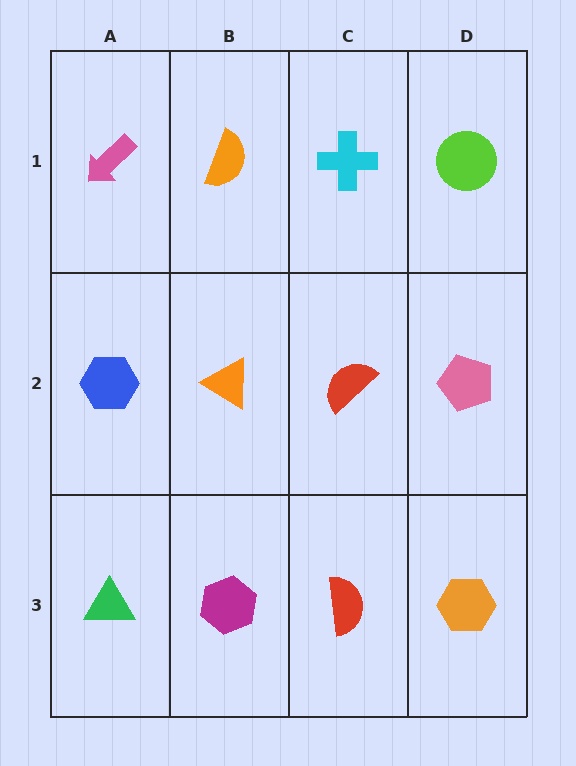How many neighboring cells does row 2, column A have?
3.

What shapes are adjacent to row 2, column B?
An orange semicircle (row 1, column B), a magenta hexagon (row 3, column B), a blue hexagon (row 2, column A), a red semicircle (row 2, column C).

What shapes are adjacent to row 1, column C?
A red semicircle (row 2, column C), an orange semicircle (row 1, column B), a lime circle (row 1, column D).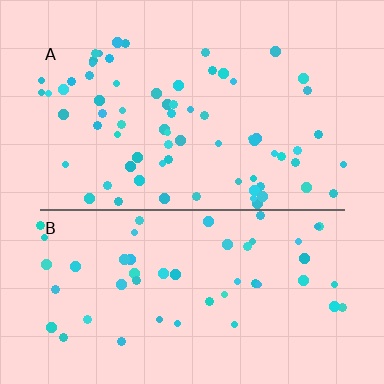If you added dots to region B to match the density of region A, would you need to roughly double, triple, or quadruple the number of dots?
Approximately double.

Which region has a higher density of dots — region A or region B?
A (the top).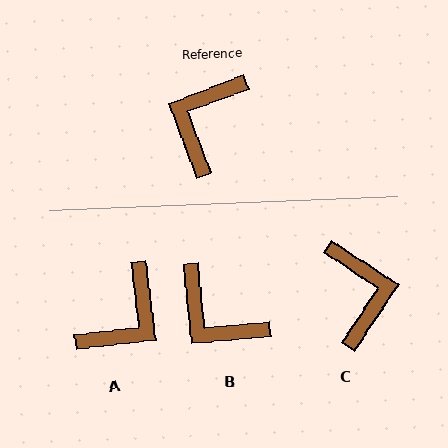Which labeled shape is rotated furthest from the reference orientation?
A, about 166 degrees away.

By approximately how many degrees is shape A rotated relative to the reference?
Approximately 166 degrees counter-clockwise.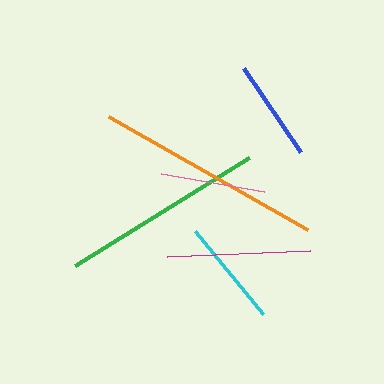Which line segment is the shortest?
The blue line is the shortest at approximately 101 pixels.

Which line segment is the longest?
The orange line is the longest at approximately 229 pixels.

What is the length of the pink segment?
The pink segment is approximately 104 pixels long.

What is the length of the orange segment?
The orange segment is approximately 229 pixels long.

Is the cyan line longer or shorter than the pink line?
The cyan line is longer than the pink line.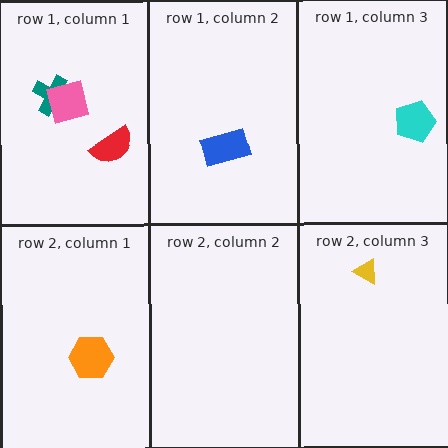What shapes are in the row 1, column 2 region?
The blue rectangle.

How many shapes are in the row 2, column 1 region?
1.